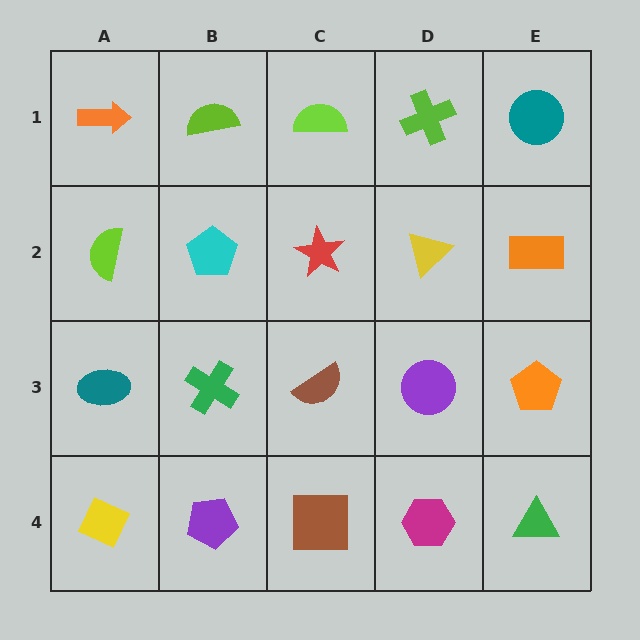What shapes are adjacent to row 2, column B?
A lime semicircle (row 1, column B), a green cross (row 3, column B), a lime semicircle (row 2, column A), a red star (row 2, column C).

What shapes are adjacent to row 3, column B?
A cyan pentagon (row 2, column B), a purple pentagon (row 4, column B), a teal ellipse (row 3, column A), a brown semicircle (row 3, column C).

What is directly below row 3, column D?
A magenta hexagon.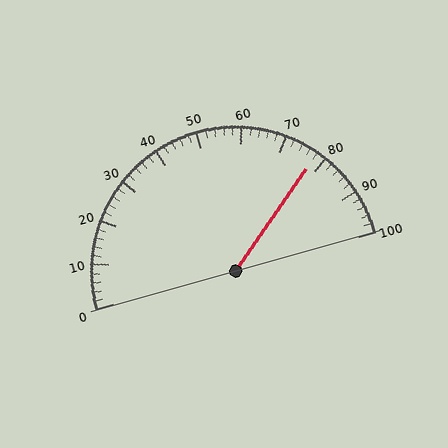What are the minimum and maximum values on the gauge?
The gauge ranges from 0 to 100.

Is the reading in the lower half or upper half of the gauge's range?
The reading is in the upper half of the range (0 to 100).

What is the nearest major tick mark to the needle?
The nearest major tick mark is 80.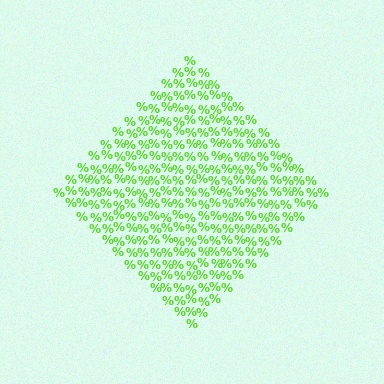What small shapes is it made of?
It is made of small percent signs.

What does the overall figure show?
The overall figure shows a diamond.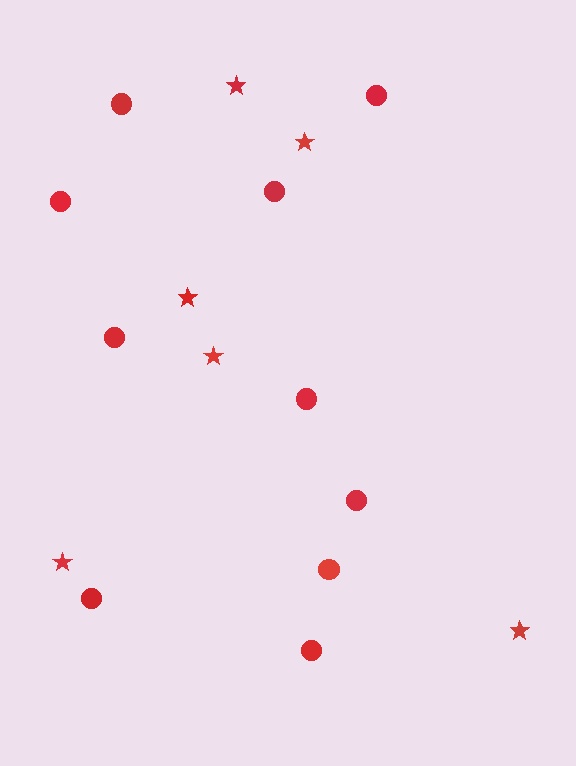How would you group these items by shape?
There are 2 groups: one group of circles (10) and one group of stars (6).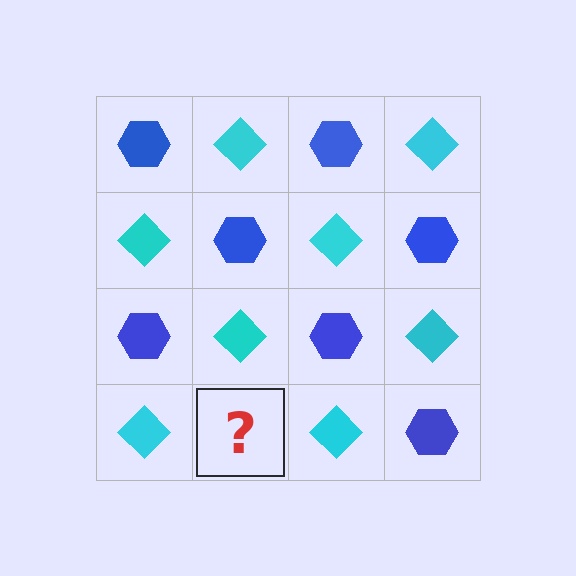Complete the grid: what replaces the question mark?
The question mark should be replaced with a blue hexagon.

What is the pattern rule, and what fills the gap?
The rule is that it alternates blue hexagon and cyan diamond in a checkerboard pattern. The gap should be filled with a blue hexagon.